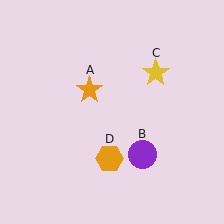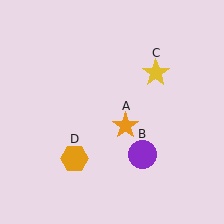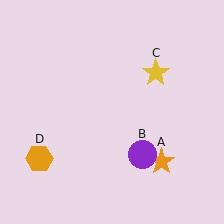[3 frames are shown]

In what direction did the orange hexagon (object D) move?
The orange hexagon (object D) moved left.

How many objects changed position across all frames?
2 objects changed position: orange star (object A), orange hexagon (object D).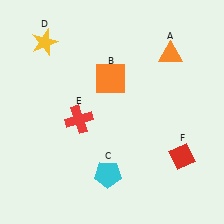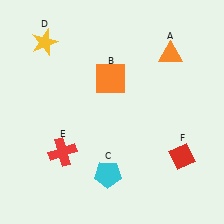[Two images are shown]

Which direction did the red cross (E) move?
The red cross (E) moved down.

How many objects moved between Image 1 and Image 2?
1 object moved between the two images.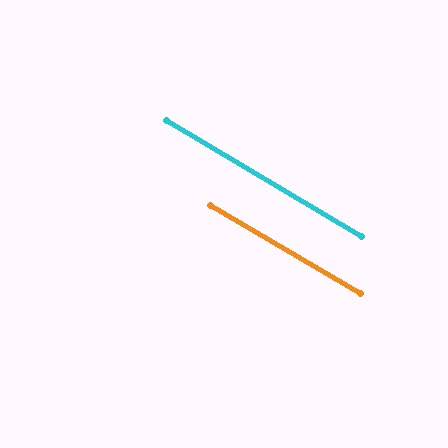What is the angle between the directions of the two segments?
Approximately 0 degrees.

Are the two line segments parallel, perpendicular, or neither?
Parallel — their directions differ by only 0.3°.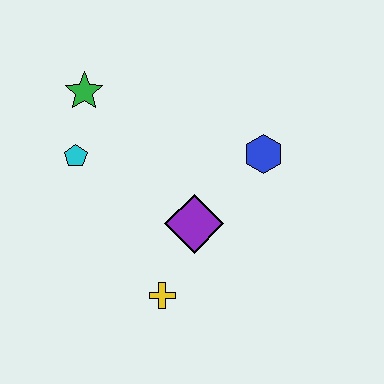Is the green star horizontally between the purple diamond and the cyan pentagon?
Yes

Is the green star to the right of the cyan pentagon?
Yes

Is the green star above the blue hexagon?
Yes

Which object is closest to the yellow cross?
The purple diamond is closest to the yellow cross.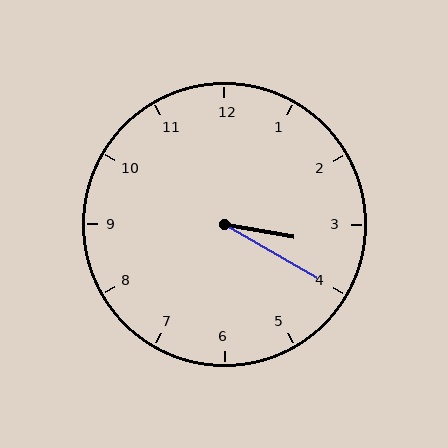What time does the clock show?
3:20.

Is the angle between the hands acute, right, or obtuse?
It is acute.